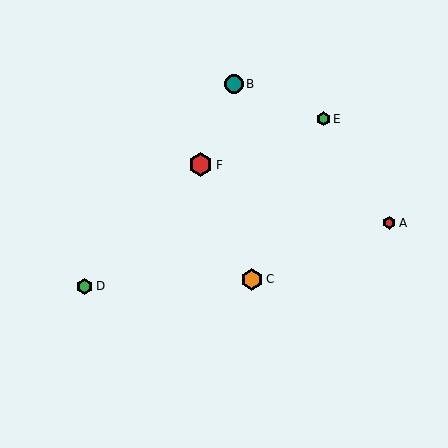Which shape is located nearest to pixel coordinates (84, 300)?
The green hexagon (labeled D) at (85, 286) is nearest to that location.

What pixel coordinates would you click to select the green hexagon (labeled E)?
Click at (324, 119) to select the green hexagon E.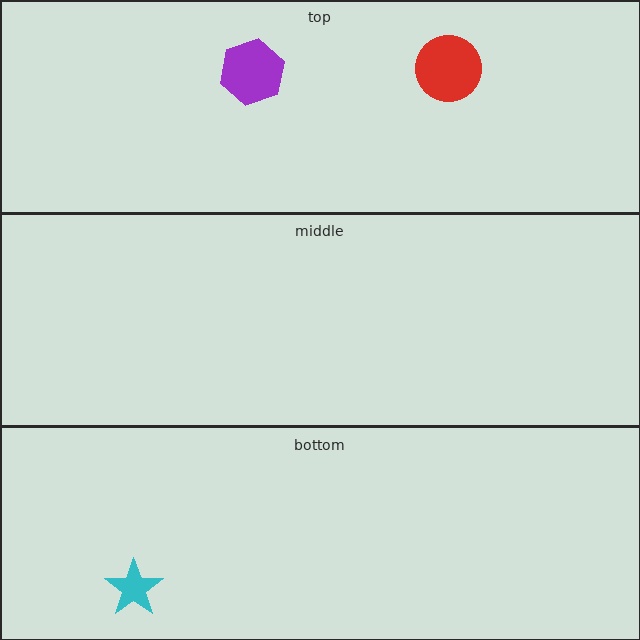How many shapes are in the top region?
2.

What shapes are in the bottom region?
The cyan star.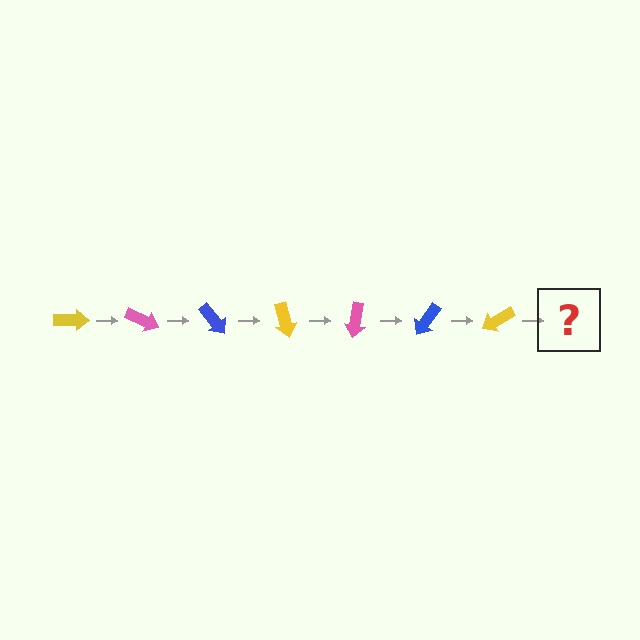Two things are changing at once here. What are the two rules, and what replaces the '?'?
The two rules are that it rotates 25 degrees each step and the color cycles through yellow, pink, and blue. The '?' should be a pink arrow, rotated 175 degrees from the start.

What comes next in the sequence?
The next element should be a pink arrow, rotated 175 degrees from the start.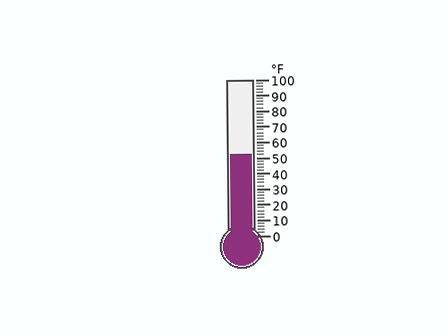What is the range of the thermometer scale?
The thermometer scale ranges from 0°F to 100°F.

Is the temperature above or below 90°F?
The temperature is below 90°F.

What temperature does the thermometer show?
The thermometer shows approximately 52°F.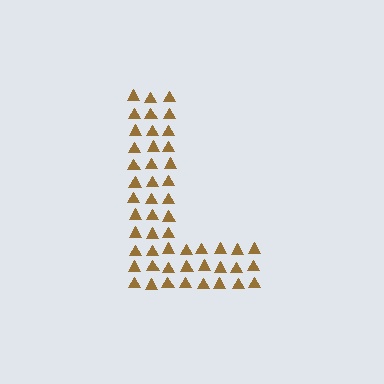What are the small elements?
The small elements are triangles.